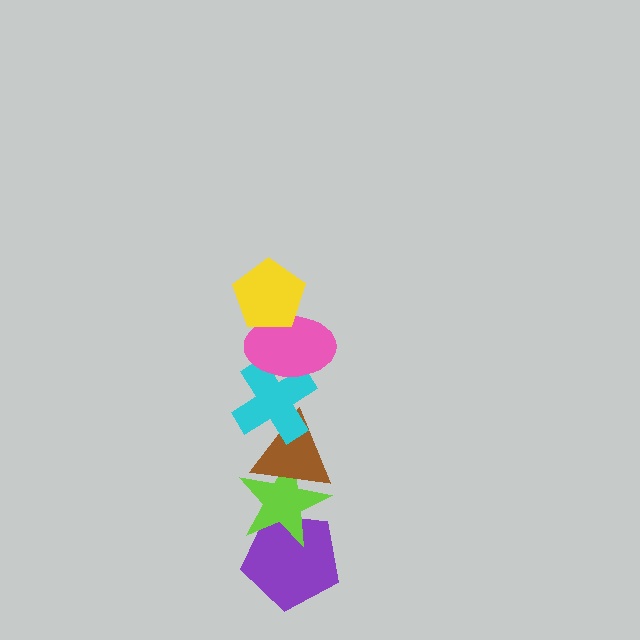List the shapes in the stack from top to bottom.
From top to bottom: the yellow pentagon, the pink ellipse, the cyan cross, the brown triangle, the lime star, the purple pentagon.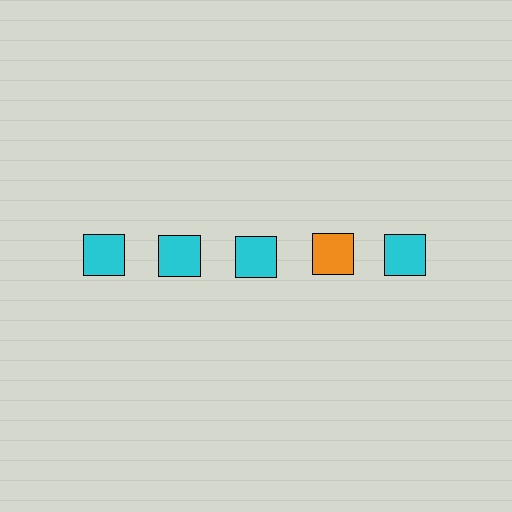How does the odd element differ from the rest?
It has a different color: orange instead of cyan.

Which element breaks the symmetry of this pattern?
The orange square in the top row, second from right column breaks the symmetry. All other shapes are cyan squares.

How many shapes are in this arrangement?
There are 5 shapes arranged in a grid pattern.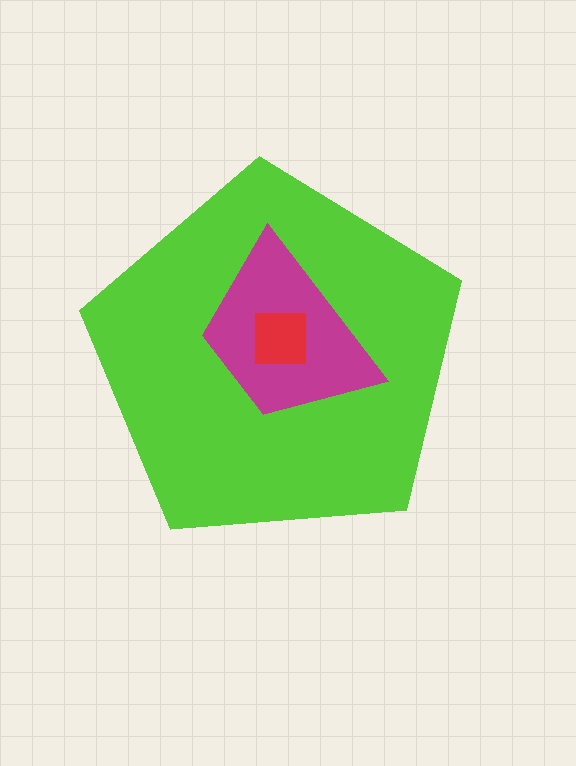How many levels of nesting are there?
3.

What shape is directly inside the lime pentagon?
The magenta trapezoid.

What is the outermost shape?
The lime pentagon.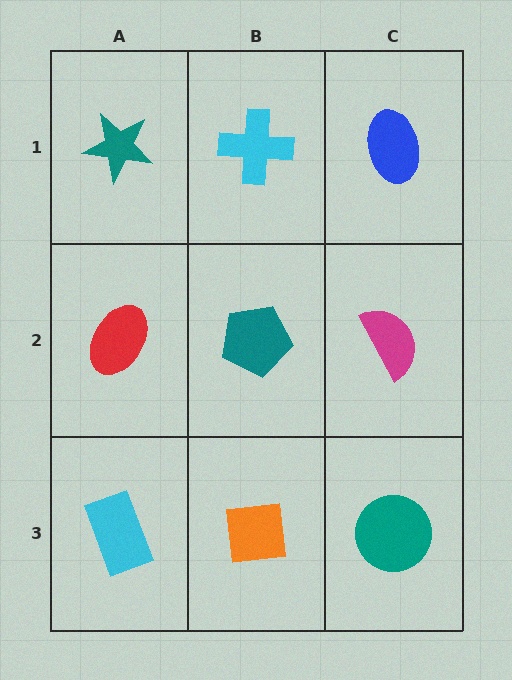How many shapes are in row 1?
3 shapes.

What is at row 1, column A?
A teal star.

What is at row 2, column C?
A magenta semicircle.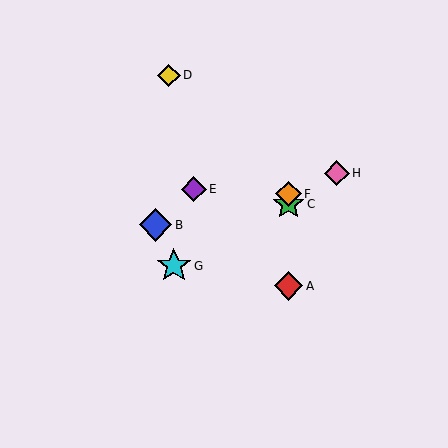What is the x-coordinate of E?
Object E is at x≈194.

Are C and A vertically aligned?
Yes, both are at x≈289.